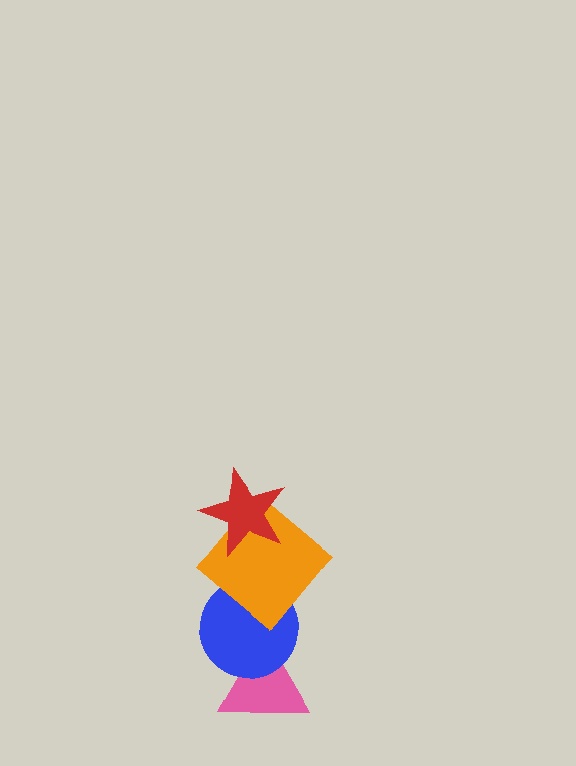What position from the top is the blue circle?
The blue circle is 3rd from the top.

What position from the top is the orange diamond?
The orange diamond is 2nd from the top.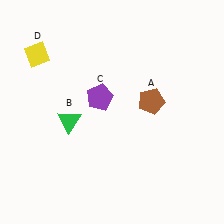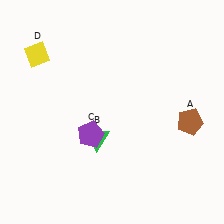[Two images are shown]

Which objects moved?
The objects that moved are: the brown pentagon (A), the green triangle (B), the purple pentagon (C).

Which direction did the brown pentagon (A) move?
The brown pentagon (A) moved right.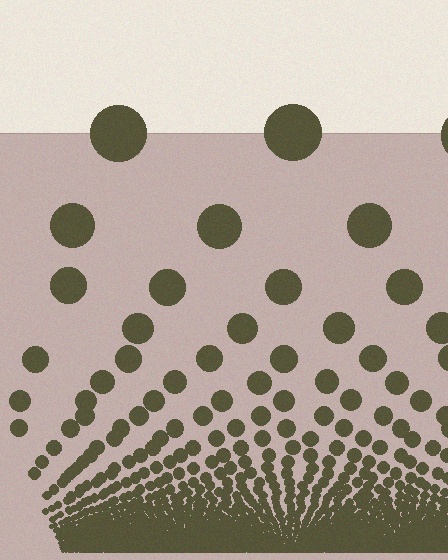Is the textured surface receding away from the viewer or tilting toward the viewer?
The surface appears to tilt toward the viewer. Texture elements get larger and sparser toward the top.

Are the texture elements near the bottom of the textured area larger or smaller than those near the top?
Smaller. The gradient is inverted — elements near the bottom are smaller and denser.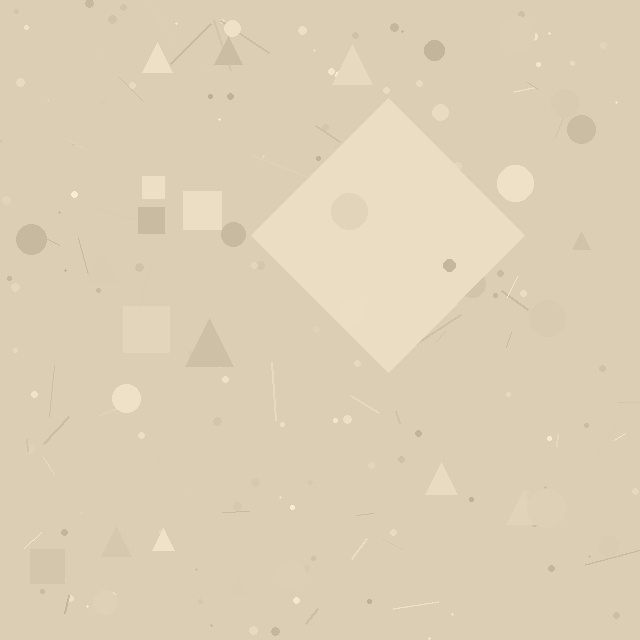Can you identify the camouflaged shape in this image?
The camouflaged shape is a diamond.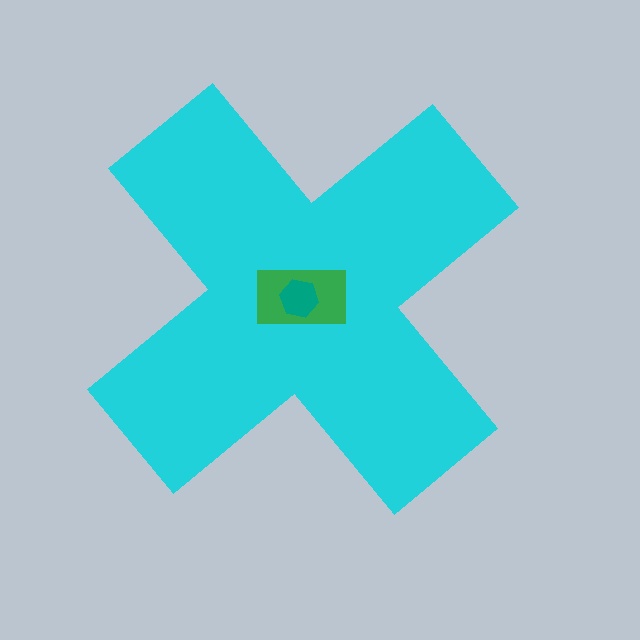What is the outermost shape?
The cyan cross.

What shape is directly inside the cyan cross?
The green rectangle.